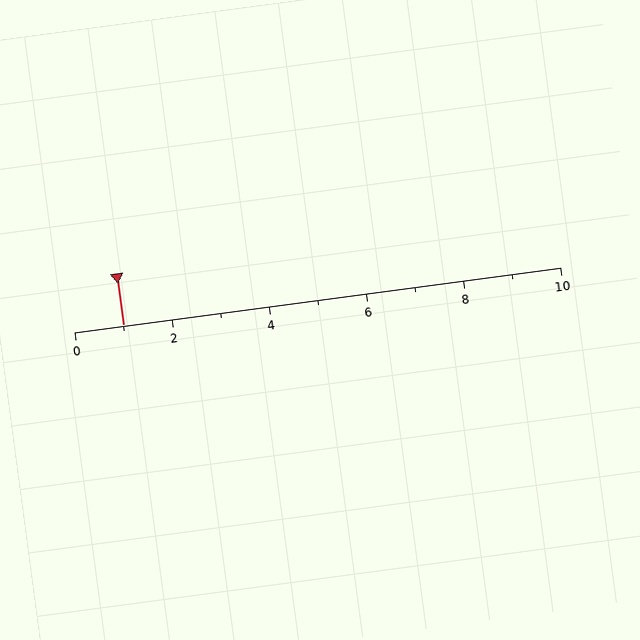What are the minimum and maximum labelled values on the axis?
The axis runs from 0 to 10.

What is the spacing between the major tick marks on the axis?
The major ticks are spaced 2 apart.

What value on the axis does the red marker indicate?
The marker indicates approximately 1.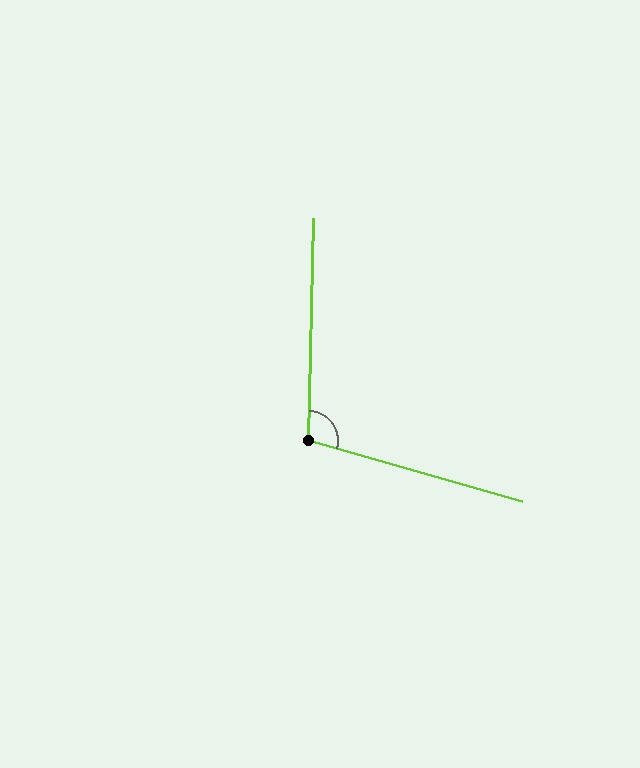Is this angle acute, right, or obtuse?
It is obtuse.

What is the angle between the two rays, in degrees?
Approximately 105 degrees.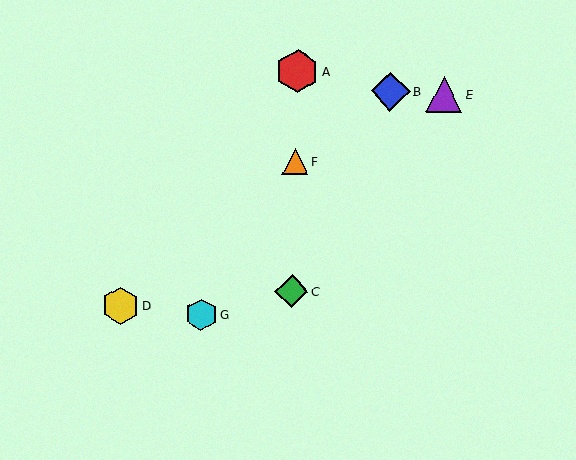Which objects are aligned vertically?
Objects A, C, F are aligned vertically.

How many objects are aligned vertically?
3 objects (A, C, F) are aligned vertically.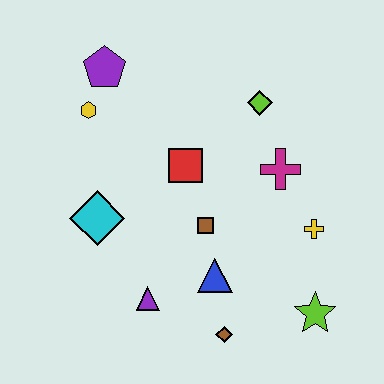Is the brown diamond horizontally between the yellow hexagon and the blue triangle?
No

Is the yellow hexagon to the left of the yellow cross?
Yes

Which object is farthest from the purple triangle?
The purple pentagon is farthest from the purple triangle.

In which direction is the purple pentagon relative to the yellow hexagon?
The purple pentagon is above the yellow hexagon.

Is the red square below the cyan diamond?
No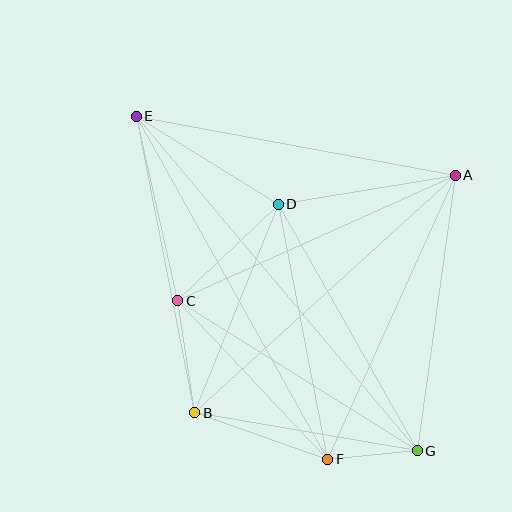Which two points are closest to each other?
Points F and G are closest to each other.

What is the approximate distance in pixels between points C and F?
The distance between C and F is approximately 218 pixels.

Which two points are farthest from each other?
Points E and G are farthest from each other.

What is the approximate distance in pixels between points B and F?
The distance between B and F is approximately 141 pixels.